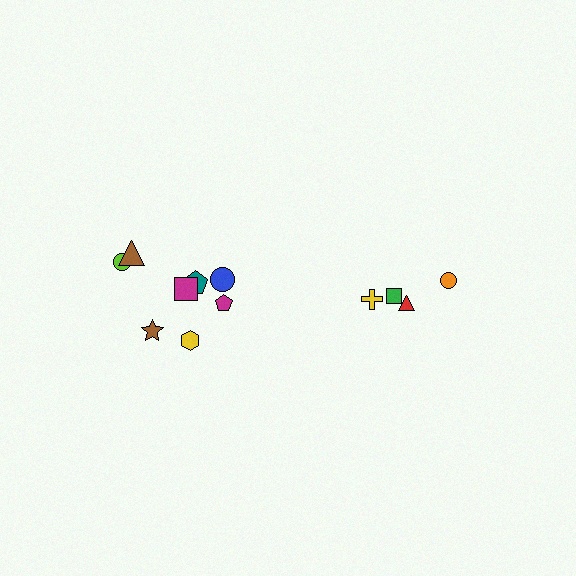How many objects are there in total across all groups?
There are 12 objects.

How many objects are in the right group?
There are 4 objects.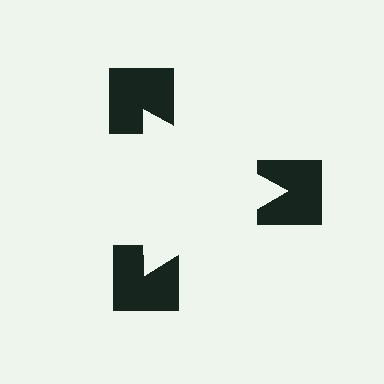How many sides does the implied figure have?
3 sides.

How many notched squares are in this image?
There are 3 — one at each vertex of the illusory triangle.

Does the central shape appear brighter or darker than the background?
It typically appears slightly brighter than the background, even though no actual brightness change is drawn.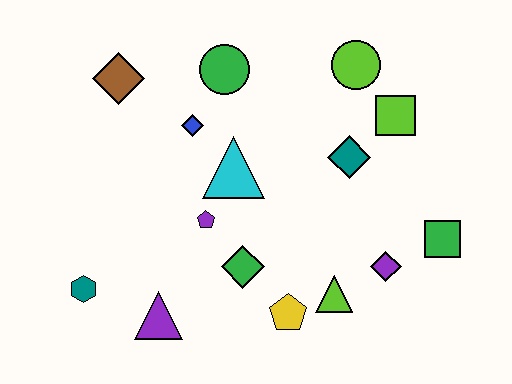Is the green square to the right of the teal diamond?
Yes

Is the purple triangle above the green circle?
No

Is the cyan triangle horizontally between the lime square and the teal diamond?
No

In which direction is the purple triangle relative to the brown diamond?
The purple triangle is below the brown diamond.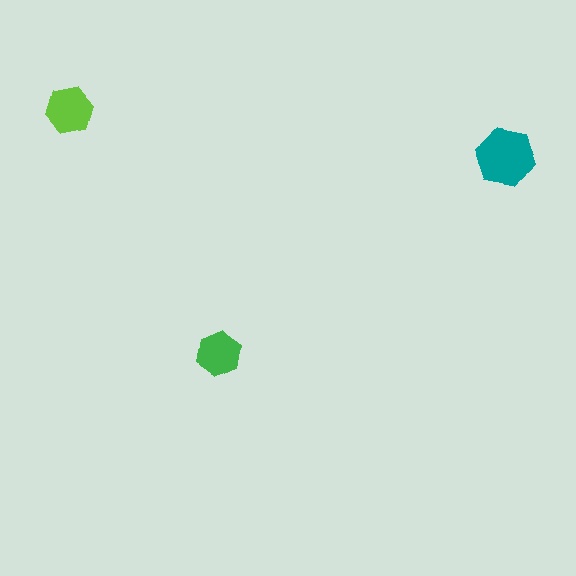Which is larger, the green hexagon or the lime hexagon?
The lime one.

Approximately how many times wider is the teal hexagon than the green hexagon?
About 1.5 times wider.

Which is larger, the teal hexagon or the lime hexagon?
The teal one.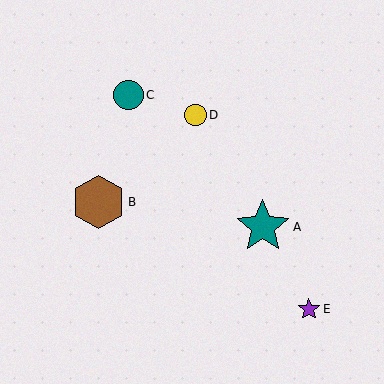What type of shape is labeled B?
Shape B is a brown hexagon.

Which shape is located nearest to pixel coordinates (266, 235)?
The teal star (labeled A) at (263, 227) is nearest to that location.